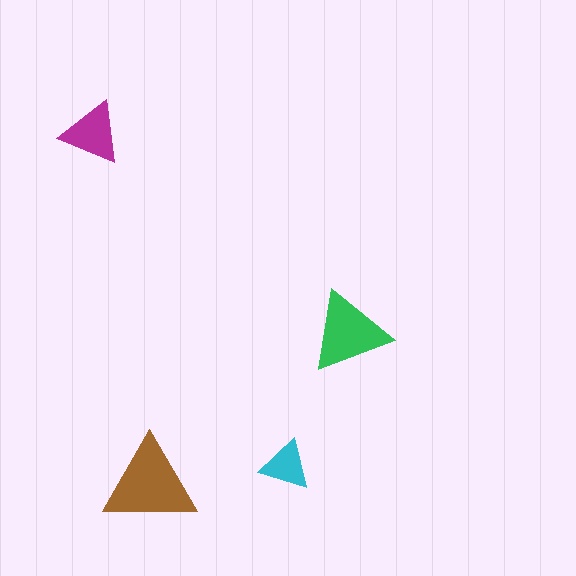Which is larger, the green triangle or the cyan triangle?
The green one.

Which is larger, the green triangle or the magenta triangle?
The green one.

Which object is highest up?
The magenta triangle is topmost.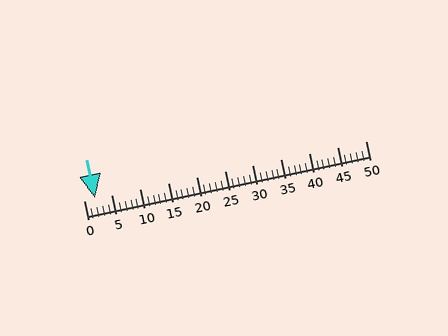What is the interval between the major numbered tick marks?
The major tick marks are spaced 5 units apart.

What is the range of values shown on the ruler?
The ruler shows values from 0 to 50.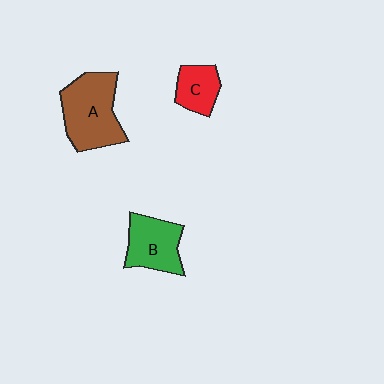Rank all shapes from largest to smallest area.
From largest to smallest: A (brown), B (green), C (red).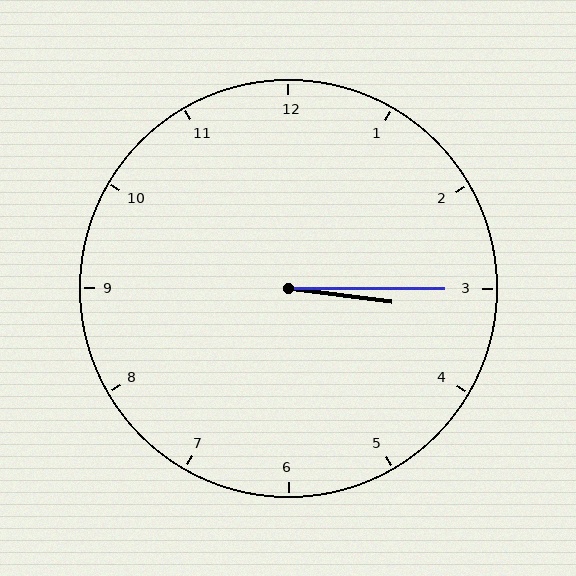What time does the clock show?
3:15.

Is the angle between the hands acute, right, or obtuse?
It is acute.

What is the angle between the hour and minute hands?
Approximately 8 degrees.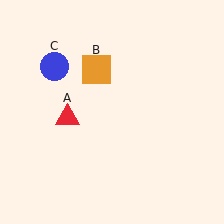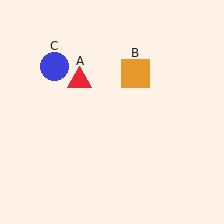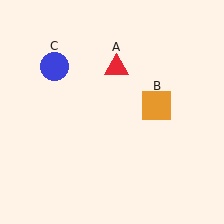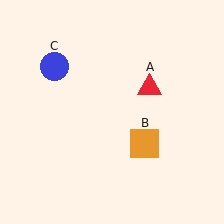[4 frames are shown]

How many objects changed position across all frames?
2 objects changed position: red triangle (object A), orange square (object B).